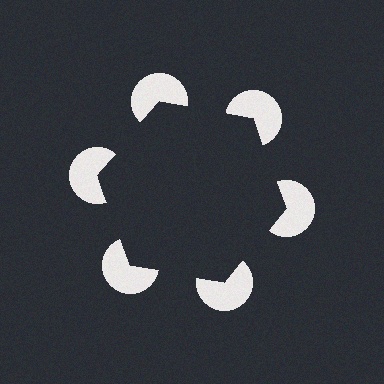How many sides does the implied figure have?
6 sides.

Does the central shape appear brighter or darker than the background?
It typically appears slightly darker than the background, even though no actual brightness change is drawn.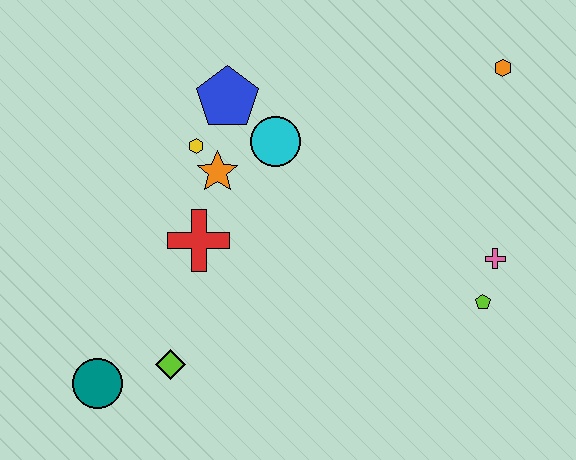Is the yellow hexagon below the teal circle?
No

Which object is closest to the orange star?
The yellow hexagon is closest to the orange star.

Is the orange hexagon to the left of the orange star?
No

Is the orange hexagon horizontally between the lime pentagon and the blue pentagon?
No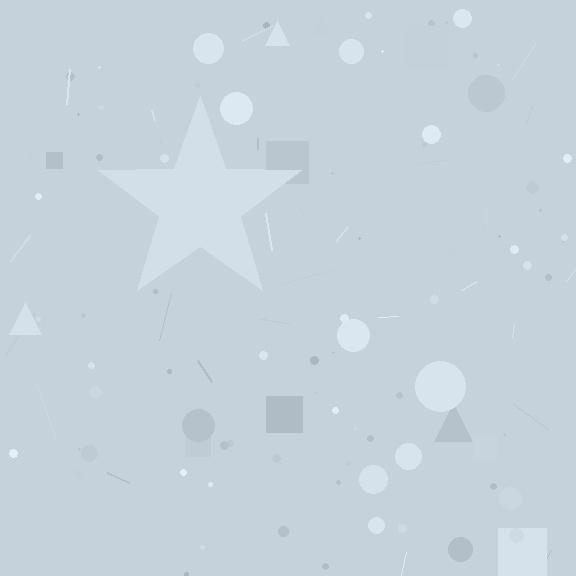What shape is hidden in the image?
A star is hidden in the image.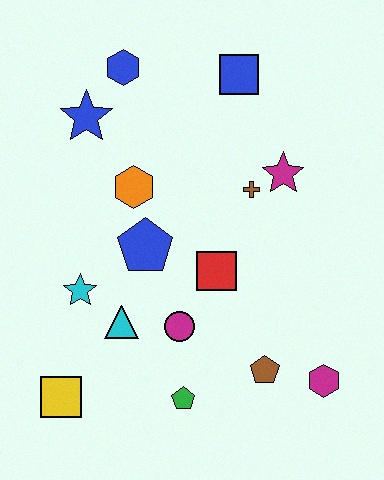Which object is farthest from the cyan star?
The blue square is farthest from the cyan star.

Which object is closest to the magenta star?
The brown cross is closest to the magenta star.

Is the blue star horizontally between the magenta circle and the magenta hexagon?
No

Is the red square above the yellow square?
Yes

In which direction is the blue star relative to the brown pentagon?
The blue star is above the brown pentagon.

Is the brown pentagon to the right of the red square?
Yes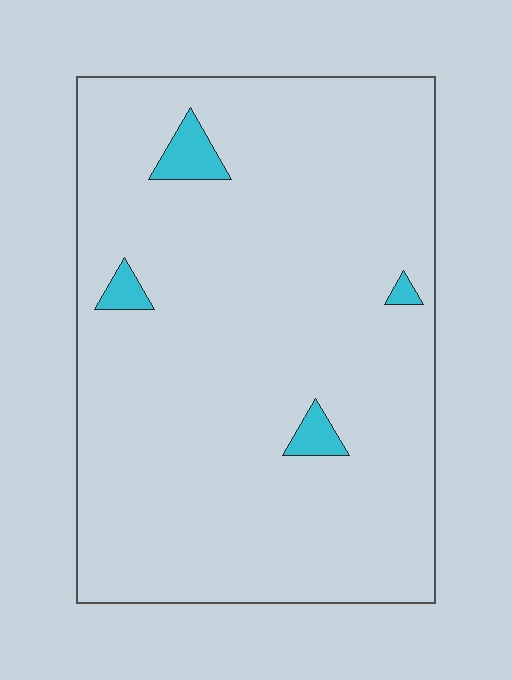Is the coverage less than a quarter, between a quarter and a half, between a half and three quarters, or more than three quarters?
Less than a quarter.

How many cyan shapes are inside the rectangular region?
4.